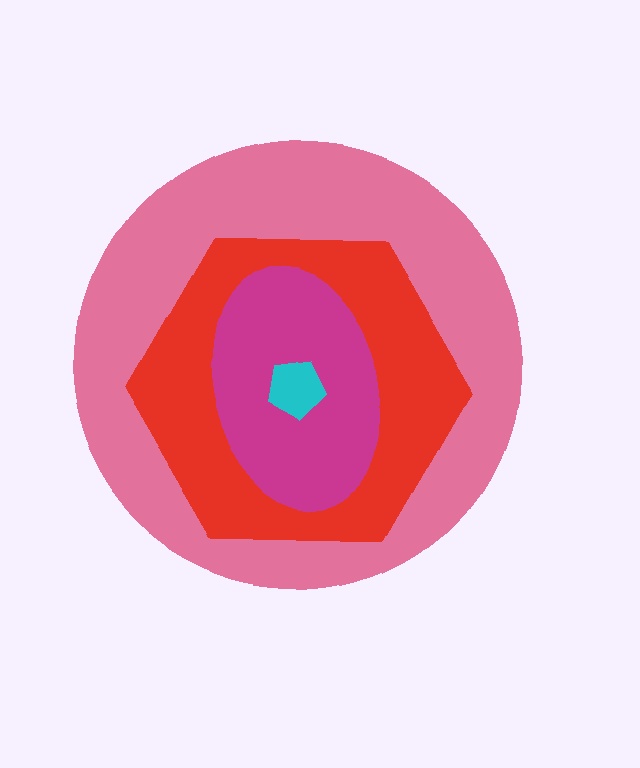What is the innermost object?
The cyan pentagon.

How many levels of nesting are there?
4.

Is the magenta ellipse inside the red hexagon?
Yes.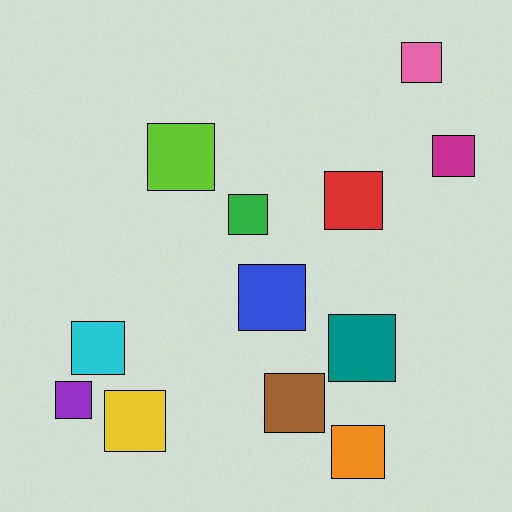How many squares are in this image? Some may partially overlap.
There are 12 squares.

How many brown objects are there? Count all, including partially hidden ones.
There is 1 brown object.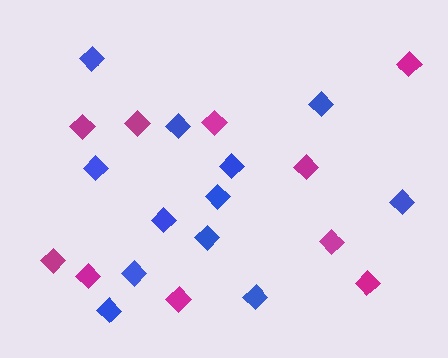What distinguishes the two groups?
There are 2 groups: one group of blue diamonds (12) and one group of magenta diamonds (10).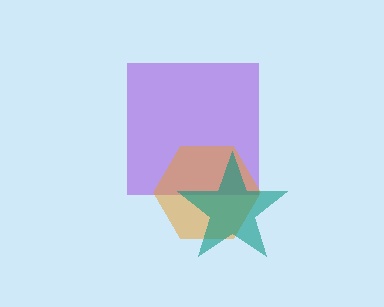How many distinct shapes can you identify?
There are 3 distinct shapes: a purple square, an orange hexagon, a teal star.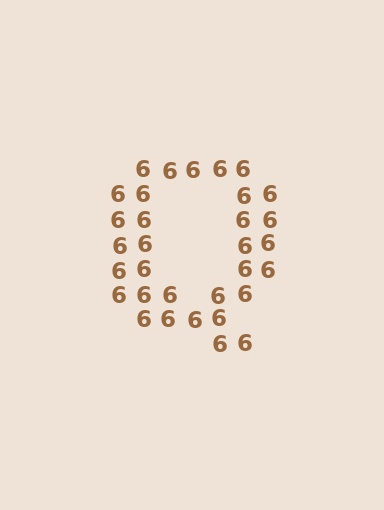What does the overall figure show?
The overall figure shows the letter Q.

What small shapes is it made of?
It is made of small digit 6's.